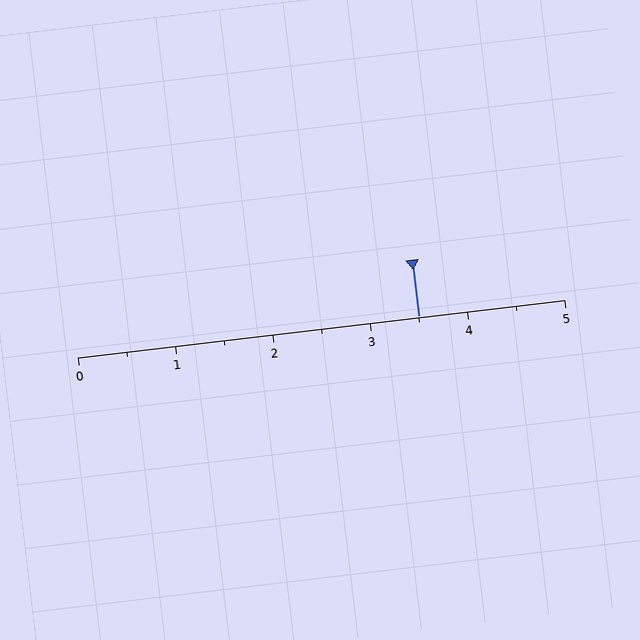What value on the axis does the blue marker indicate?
The marker indicates approximately 3.5.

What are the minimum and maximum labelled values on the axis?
The axis runs from 0 to 5.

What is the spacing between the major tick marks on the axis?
The major ticks are spaced 1 apart.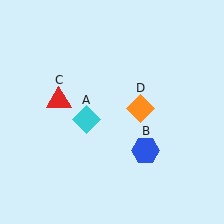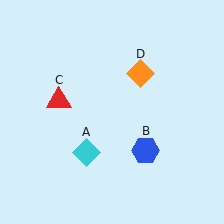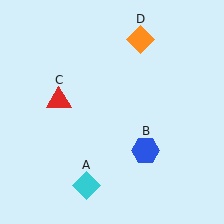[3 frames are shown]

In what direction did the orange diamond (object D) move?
The orange diamond (object D) moved up.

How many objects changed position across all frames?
2 objects changed position: cyan diamond (object A), orange diamond (object D).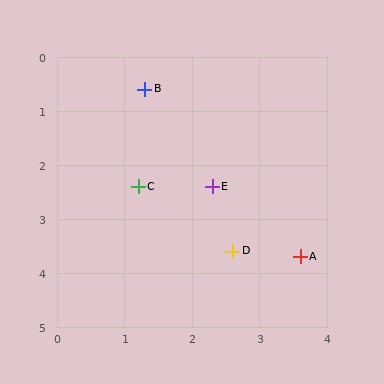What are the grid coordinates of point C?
Point C is at approximately (1.2, 2.4).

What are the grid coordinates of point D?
Point D is at approximately (2.6, 3.6).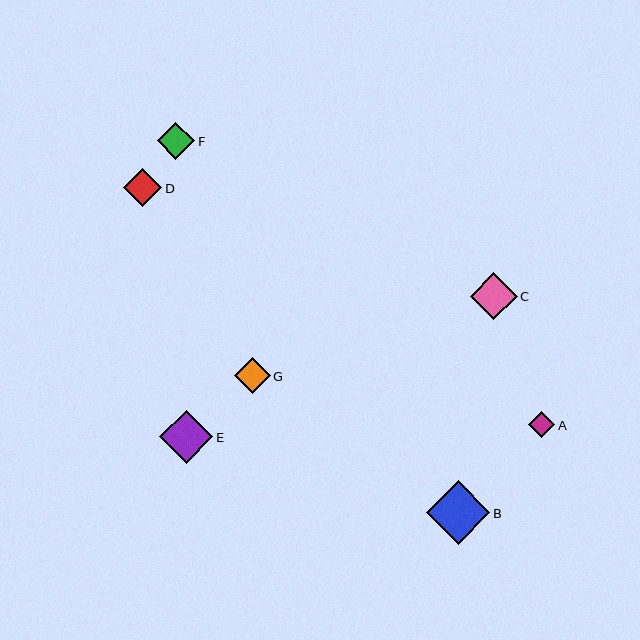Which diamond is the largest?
Diamond B is the largest with a size of approximately 64 pixels.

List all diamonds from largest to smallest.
From largest to smallest: B, E, C, D, F, G, A.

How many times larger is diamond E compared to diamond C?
Diamond E is approximately 1.1 times the size of diamond C.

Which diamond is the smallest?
Diamond A is the smallest with a size of approximately 26 pixels.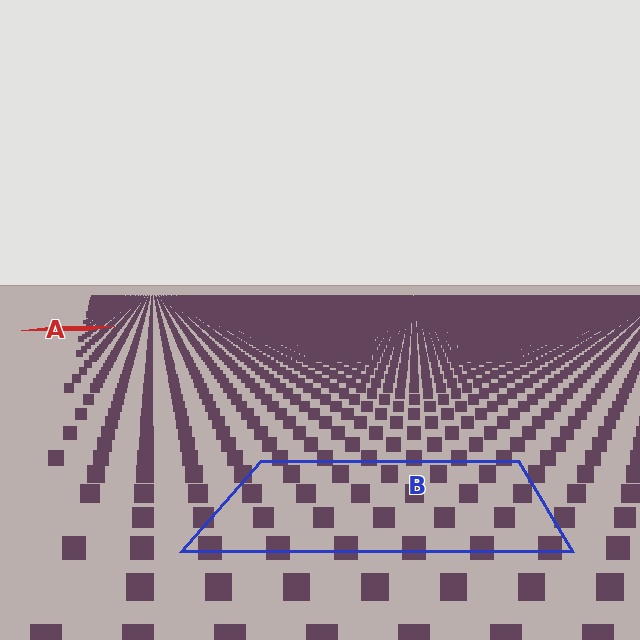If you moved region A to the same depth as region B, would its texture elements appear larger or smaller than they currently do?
They would appear larger. At a closer depth, the same texture elements are projected at a bigger on-screen size.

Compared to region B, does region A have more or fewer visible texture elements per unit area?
Region A has more texture elements per unit area — they are packed more densely because it is farther away.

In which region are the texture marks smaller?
The texture marks are smaller in region A, because it is farther away.